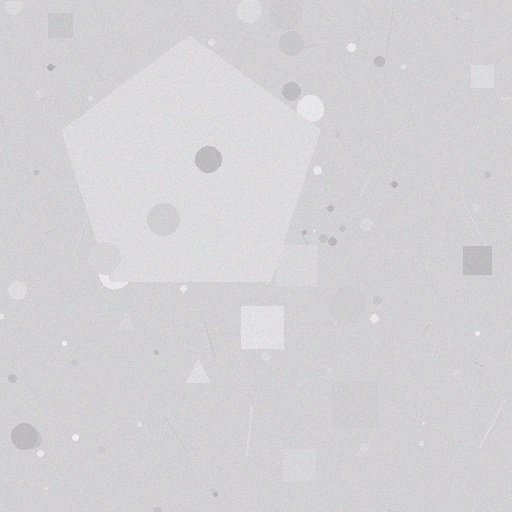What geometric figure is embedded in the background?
A pentagon is embedded in the background.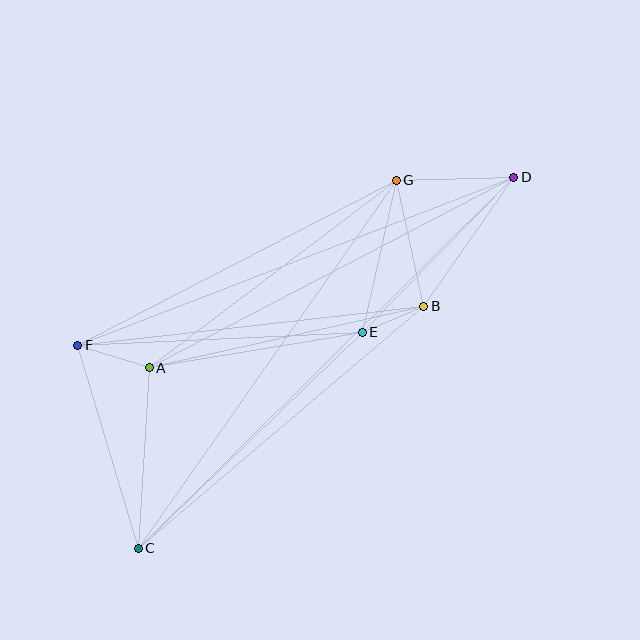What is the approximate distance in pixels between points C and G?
The distance between C and G is approximately 449 pixels.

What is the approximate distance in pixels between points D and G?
The distance between D and G is approximately 118 pixels.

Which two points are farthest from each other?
Points C and D are farthest from each other.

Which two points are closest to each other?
Points B and E are closest to each other.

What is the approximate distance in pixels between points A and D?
The distance between A and D is approximately 412 pixels.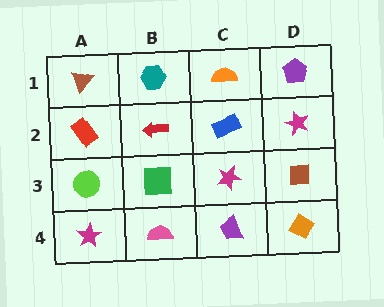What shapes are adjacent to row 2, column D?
A purple pentagon (row 1, column D), a brown square (row 3, column D), a blue rectangle (row 2, column C).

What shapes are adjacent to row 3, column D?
A magenta star (row 2, column D), an orange diamond (row 4, column D), a magenta star (row 3, column C).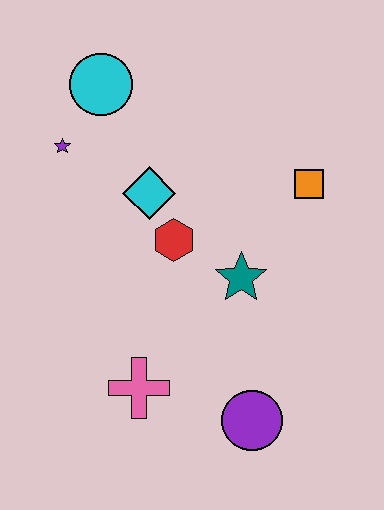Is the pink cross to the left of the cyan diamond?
Yes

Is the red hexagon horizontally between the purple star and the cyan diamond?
No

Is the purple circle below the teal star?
Yes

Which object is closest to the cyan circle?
The purple star is closest to the cyan circle.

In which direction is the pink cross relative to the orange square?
The pink cross is below the orange square.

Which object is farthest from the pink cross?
The cyan circle is farthest from the pink cross.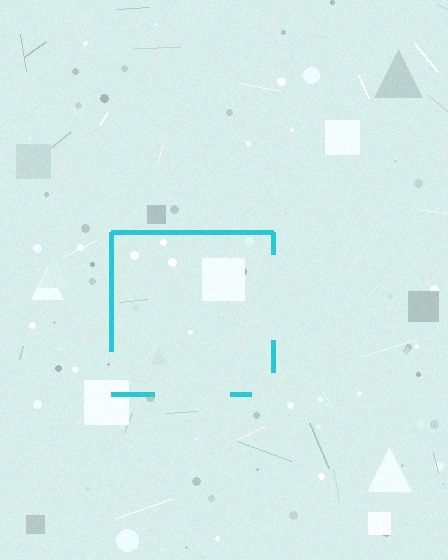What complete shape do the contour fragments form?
The contour fragments form a square.